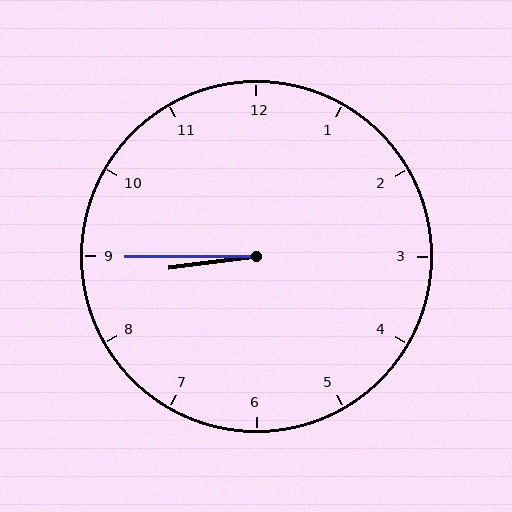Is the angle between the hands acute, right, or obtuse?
It is acute.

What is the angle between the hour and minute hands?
Approximately 8 degrees.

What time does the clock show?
8:45.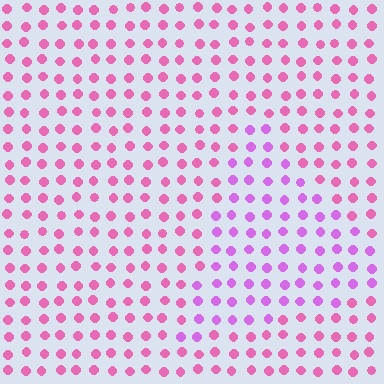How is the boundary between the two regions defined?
The boundary is defined purely by a slight shift in hue (about 33 degrees). Spacing, size, and orientation are identical on both sides.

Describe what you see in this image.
The image is filled with small pink elements in a uniform arrangement. A triangle-shaped region is visible where the elements are tinted to a slightly different hue, forming a subtle color boundary.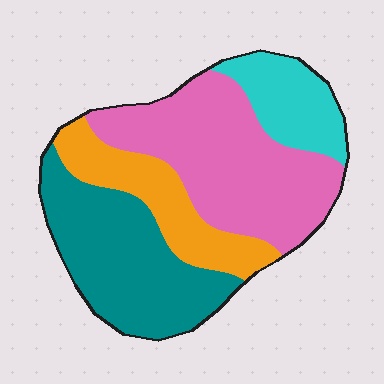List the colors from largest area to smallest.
From largest to smallest: pink, teal, orange, cyan.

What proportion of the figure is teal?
Teal covers roughly 30% of the figure.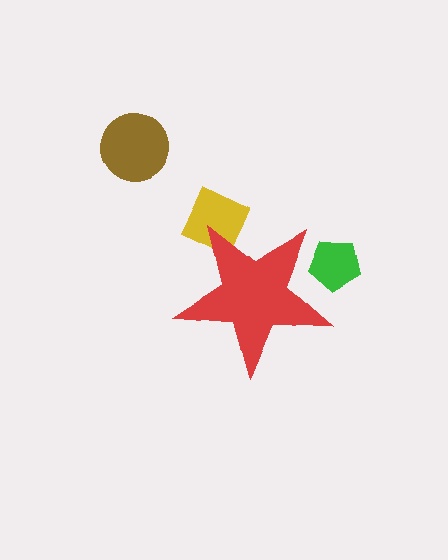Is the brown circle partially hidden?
No, the brown circle is fully visible.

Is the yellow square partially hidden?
Yes, the yellow square is partially hidden behind the red star.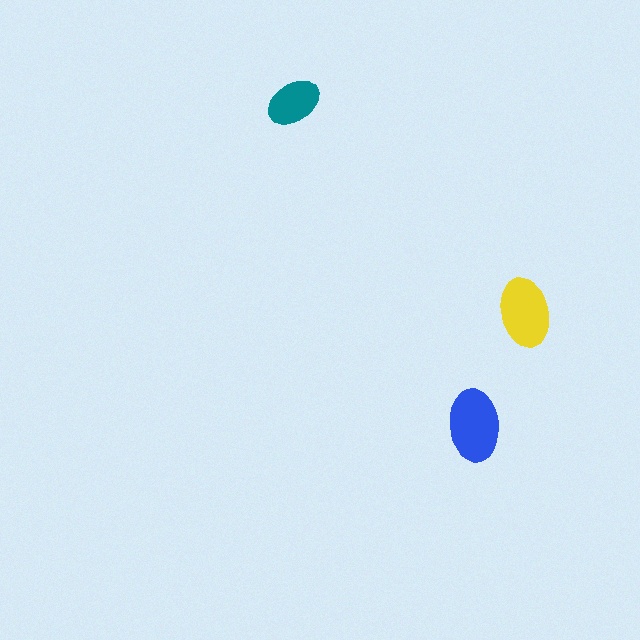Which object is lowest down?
The blue ellipse is bottommost.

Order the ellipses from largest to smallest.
the blue one, the yellow one, the teal one.